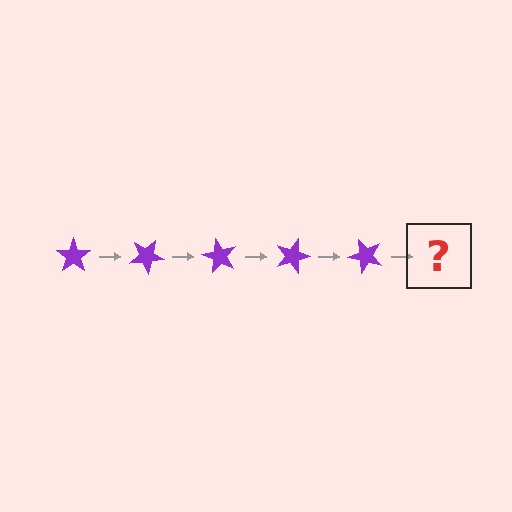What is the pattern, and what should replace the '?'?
The pattern is that the star rotates 30 degrees each step. The '?' should be a purple star rotated 150 degrees.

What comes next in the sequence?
The next element should be a purple star rotated 150 degrees.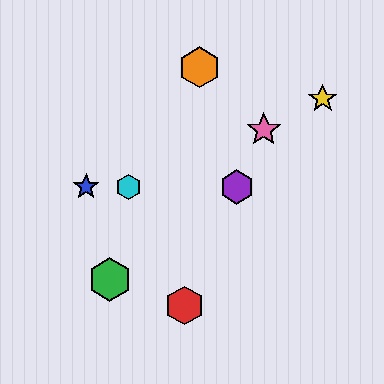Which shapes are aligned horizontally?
The blue star, the purple hexagon, the cyan hexagon are aligned horizontally.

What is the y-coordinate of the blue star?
The blue star is at y≈187.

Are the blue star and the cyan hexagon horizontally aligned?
Yes, both are at y≈187.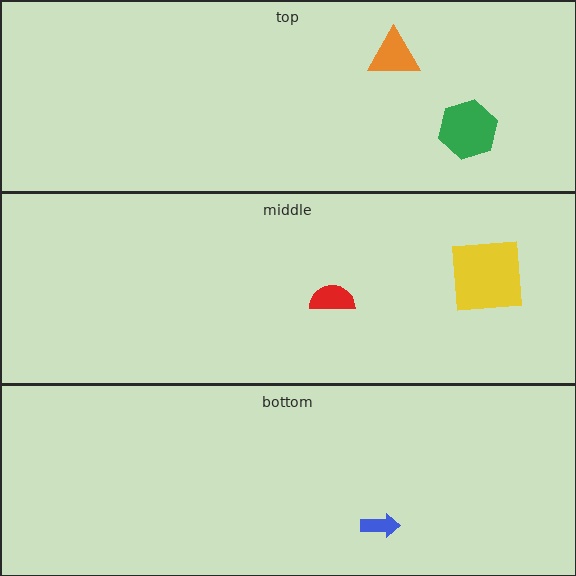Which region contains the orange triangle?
The top region.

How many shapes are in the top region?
2.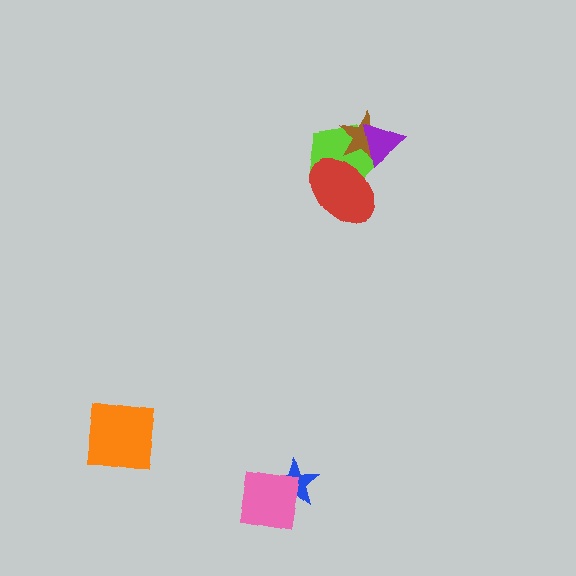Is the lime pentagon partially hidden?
Yes, it is partially covered by another shape.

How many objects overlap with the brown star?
3 objects overlap with the brown star.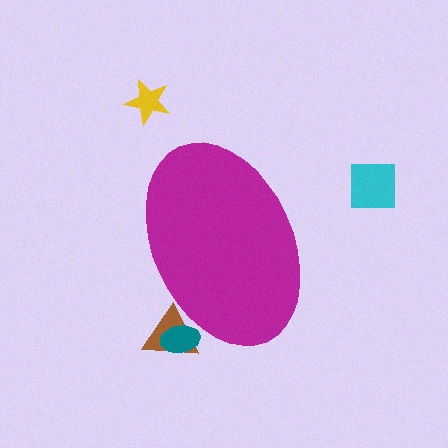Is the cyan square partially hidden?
No, the cyan square is fully visible.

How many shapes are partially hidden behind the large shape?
2 shapes are partially hidden.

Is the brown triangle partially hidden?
Yes, the brown triangle is partially hidden behind the magenta ellipse.